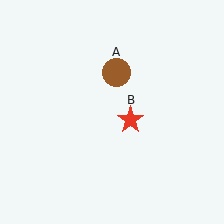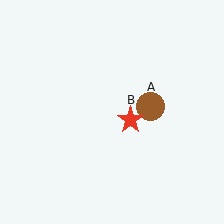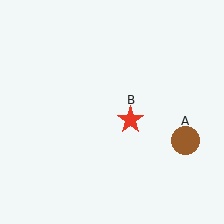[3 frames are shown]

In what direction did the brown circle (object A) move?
The brown circle (object A) moved down and to the right.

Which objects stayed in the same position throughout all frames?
Red star (object B) remained stationary.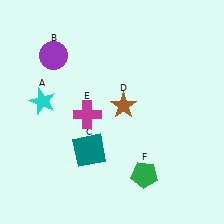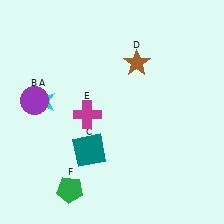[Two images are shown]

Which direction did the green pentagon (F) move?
The green pentagon (F) moved left.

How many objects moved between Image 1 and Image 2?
3 objects moved between the two images.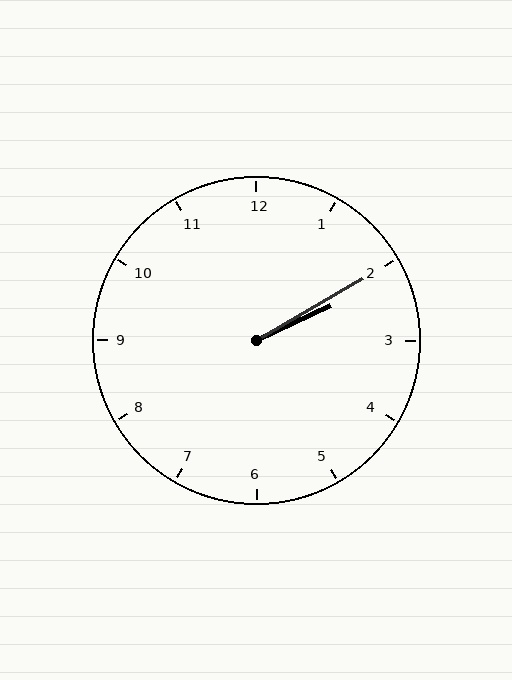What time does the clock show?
2:10.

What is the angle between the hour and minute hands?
Approximately 5 degrees.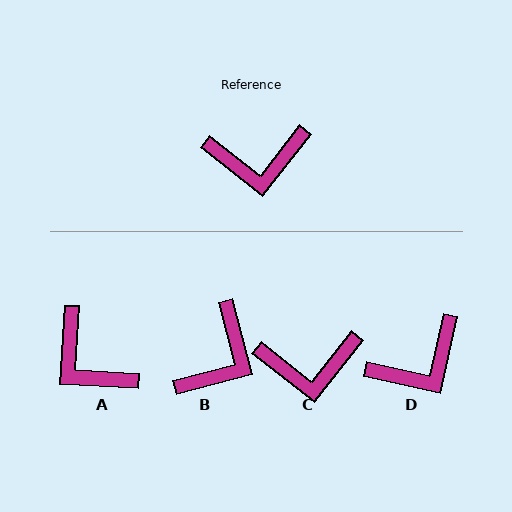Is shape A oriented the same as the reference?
No, it is off by about 55 degrees.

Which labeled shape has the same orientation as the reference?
C.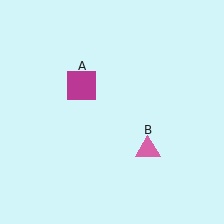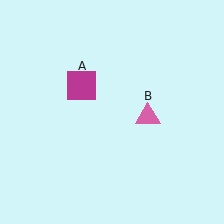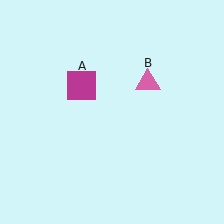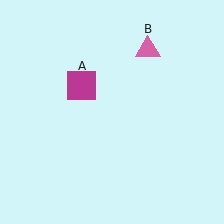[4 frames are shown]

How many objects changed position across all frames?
1 object changed position: pink triangle (object B).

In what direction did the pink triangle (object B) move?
The pink triangle (object B) moved up.